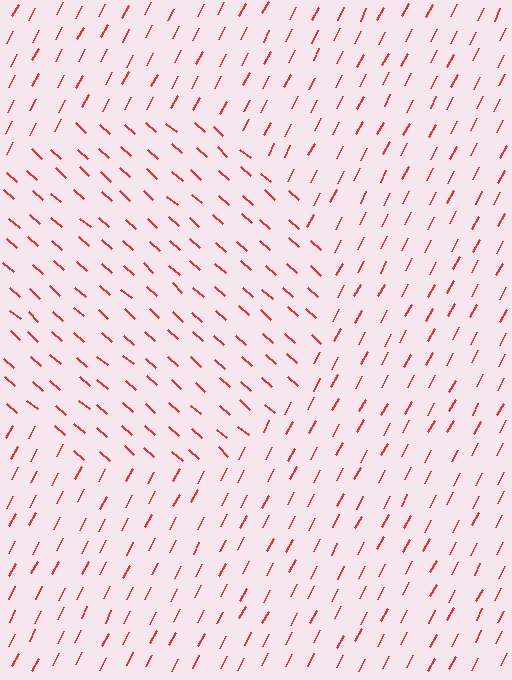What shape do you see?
I see a circle.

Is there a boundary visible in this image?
Yes, there is a texture boundary formed by a change in line orientation.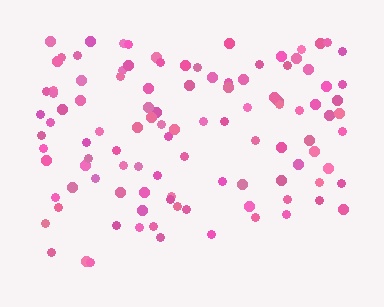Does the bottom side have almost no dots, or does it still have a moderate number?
Still a moderate number, just noticeably fewer than the top.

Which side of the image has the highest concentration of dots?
The top.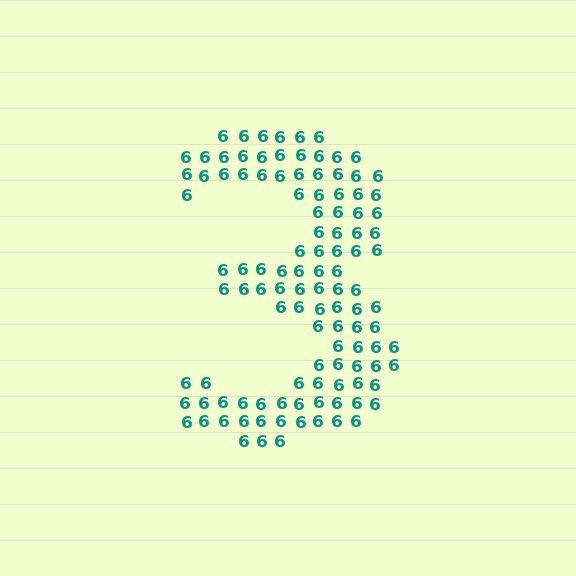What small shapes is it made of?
It is made of small digit 6's.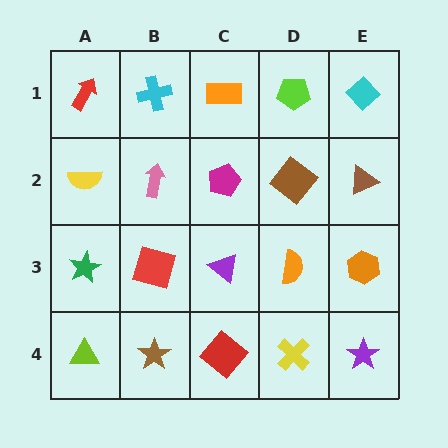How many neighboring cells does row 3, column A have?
3.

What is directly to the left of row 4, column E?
A yellow cross.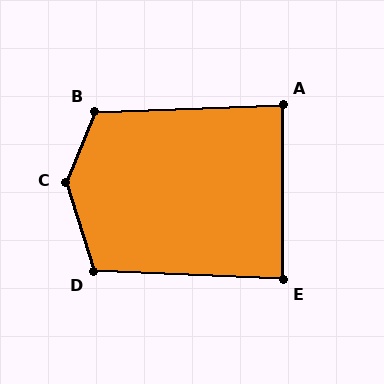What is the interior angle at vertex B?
Approximately 114 degrees (obtuse).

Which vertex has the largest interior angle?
C, at approximately 141 degrees.